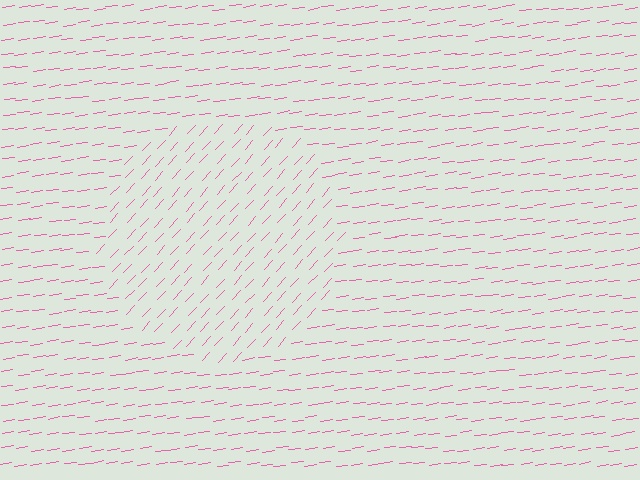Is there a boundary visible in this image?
Yes, there is a texture boundary formed by a change in line orientation.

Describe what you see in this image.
The image is filled with small pink line segments. A circle region in the image has lines oriented differently from the surrounding lines, creating a visible texture boundary.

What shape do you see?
I see a circle.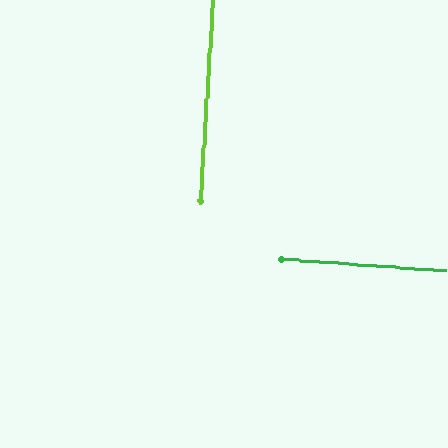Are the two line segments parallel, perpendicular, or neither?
Perpendicular — they meet at approximately 89°.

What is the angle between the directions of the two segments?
Approximately 89 degrees.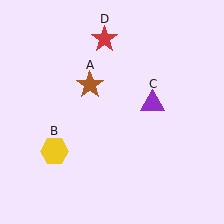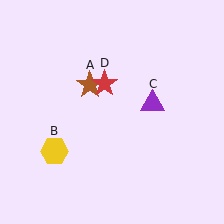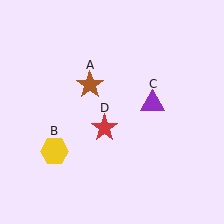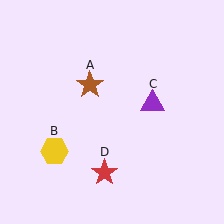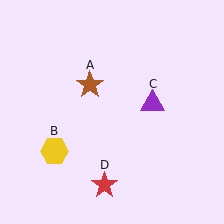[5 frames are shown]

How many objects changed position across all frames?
1 object changed position: red star (object D).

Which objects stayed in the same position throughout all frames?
Brown star (object A) and yellow hexagon (object B) and purple triangle (object C) remained stationary.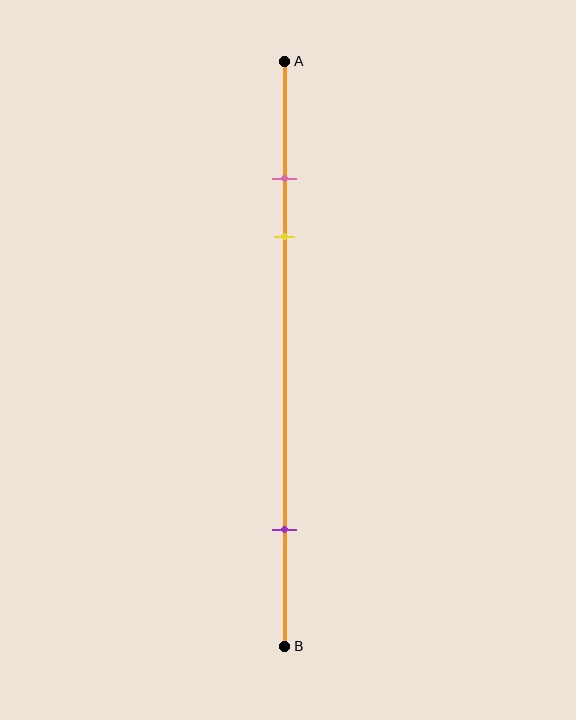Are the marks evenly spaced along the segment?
No, the marks are not evenly spaced.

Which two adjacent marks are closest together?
The pink and yellow marks are the closest adjacent pair.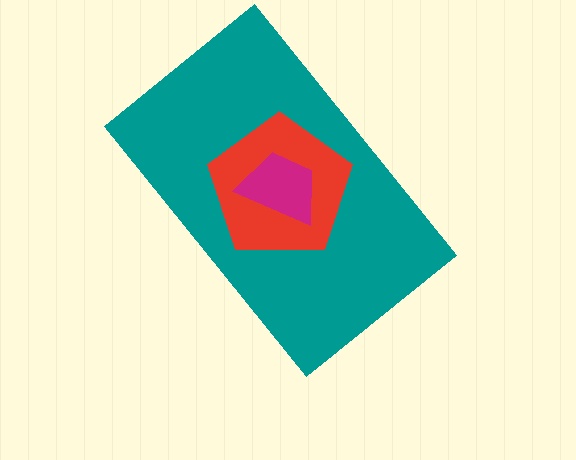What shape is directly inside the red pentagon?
The magenta trapezoid.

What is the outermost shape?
The teal rectangle.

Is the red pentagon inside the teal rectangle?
Yes.